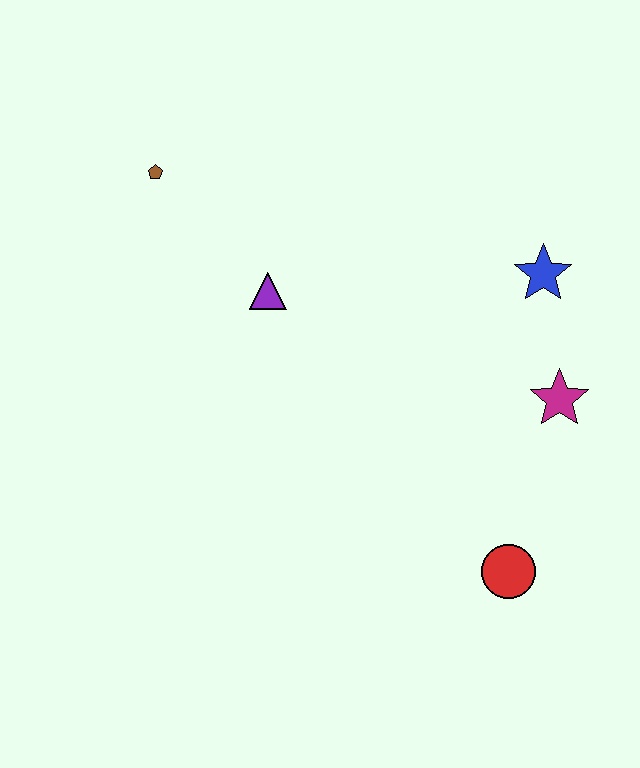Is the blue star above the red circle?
Yes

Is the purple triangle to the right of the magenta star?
No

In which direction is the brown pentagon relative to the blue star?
The brown pentagon is to the left of the blue star.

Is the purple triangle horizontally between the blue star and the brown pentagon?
Yes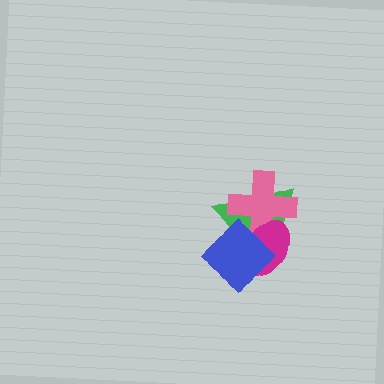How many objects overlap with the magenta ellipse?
3 objects overlap with the magenta ellipse.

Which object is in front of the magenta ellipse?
The blue diamond is in front of the magenta ellipse.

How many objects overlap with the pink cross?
2 objects overlap with the pink cross.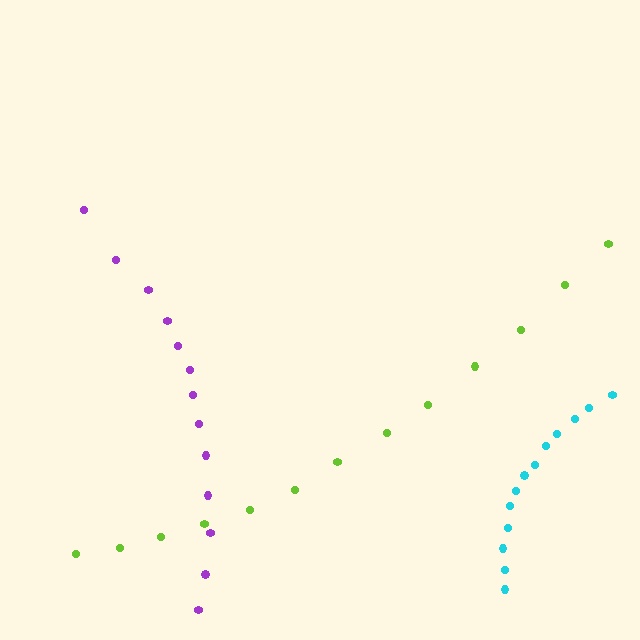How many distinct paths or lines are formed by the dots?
There are 3 distinct paths.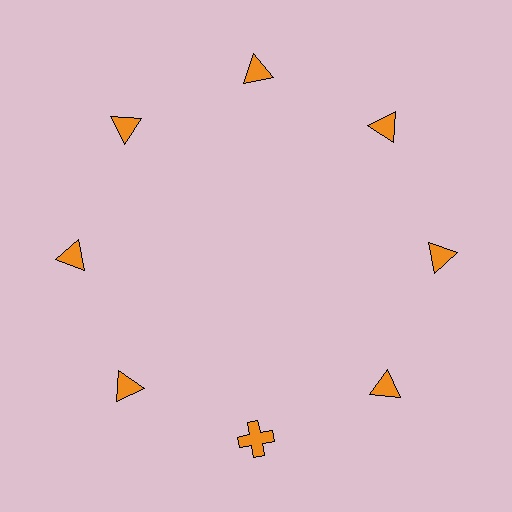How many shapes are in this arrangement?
There are 8 shapes arranged in a ring pattern.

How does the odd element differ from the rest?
It has a different shape: cross instead of triangle.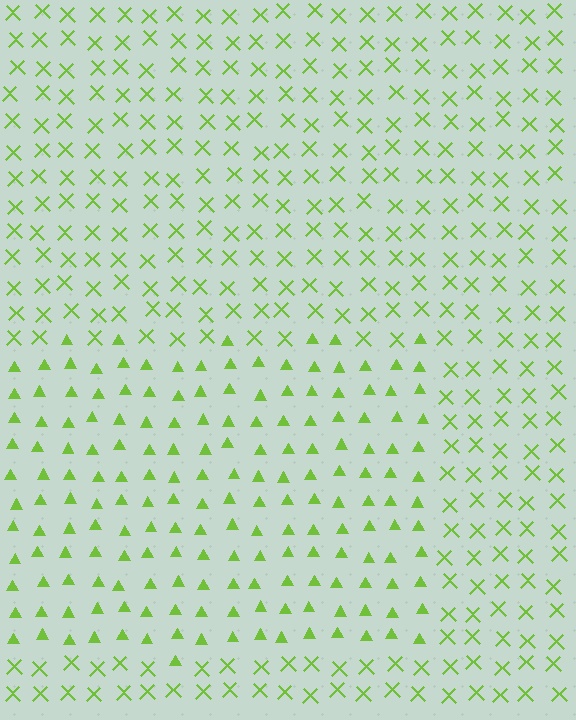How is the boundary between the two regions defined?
The boundary is defined by a change in element shape: triangles inside vs. X marks outside. All elements share the same color and spacing.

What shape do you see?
I see a rectangle.